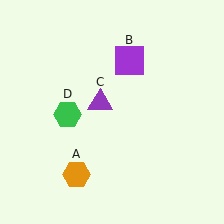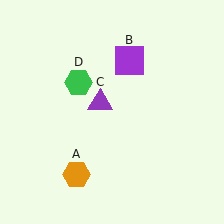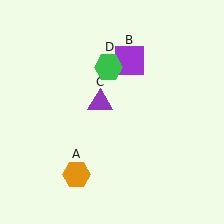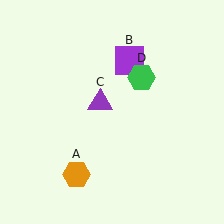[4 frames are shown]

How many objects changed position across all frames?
1 object changed position: green hexagon (object D).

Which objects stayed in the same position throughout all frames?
Orange hexagon (object A) and purple square (object B) and purple triangle (object C) remained stationary.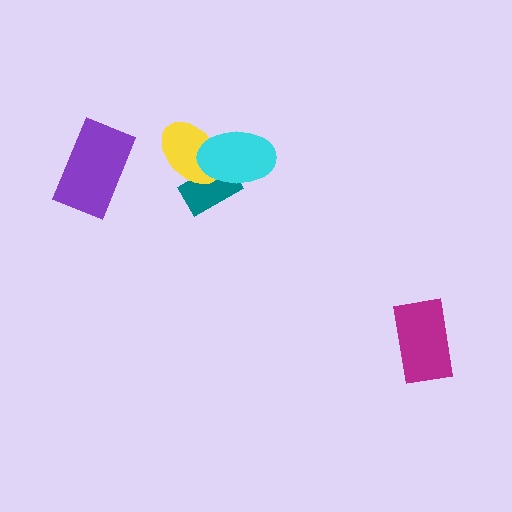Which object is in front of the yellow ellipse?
The cyan ellipse is in front of the yellow ellipse.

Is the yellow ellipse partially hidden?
Yes, it is partially covered by another shape.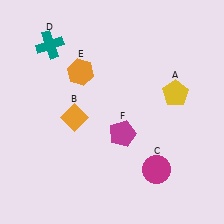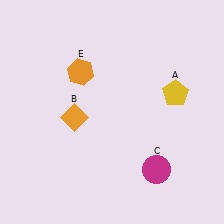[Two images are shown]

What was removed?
The teal cross (D), the magenta pentagon (F) were removed in Image 2.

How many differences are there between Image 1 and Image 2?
There are 2 differences between the two images.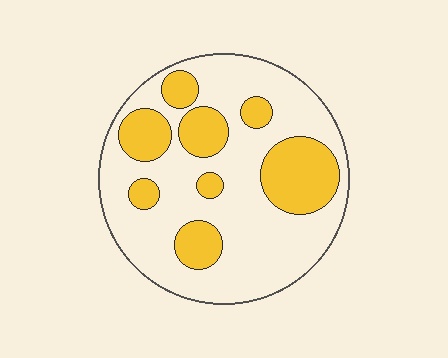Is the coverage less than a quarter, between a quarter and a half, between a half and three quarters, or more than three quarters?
Between a quarter and a half.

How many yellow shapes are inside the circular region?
8.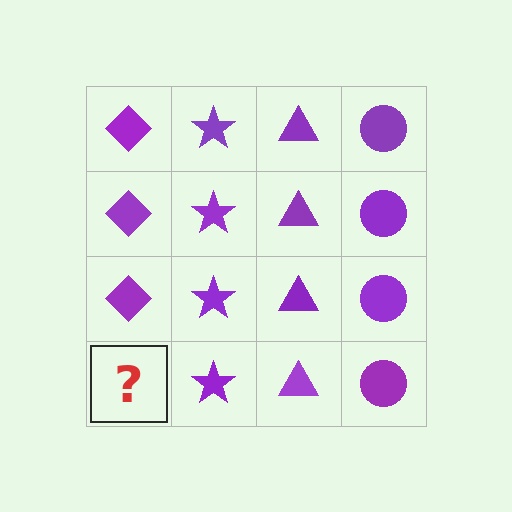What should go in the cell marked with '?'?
The missing cell should contain a purple diamond.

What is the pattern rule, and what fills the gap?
The rule is that each column has a consistent shape. The gap should be filled with a purple diamond.